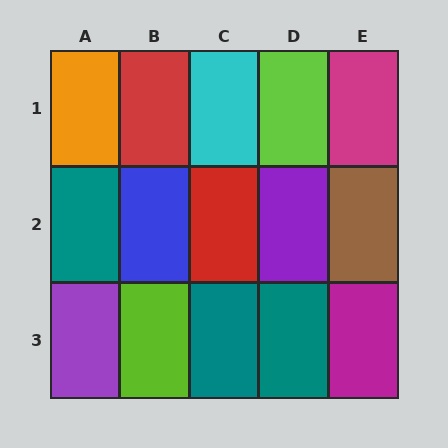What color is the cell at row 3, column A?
Purple.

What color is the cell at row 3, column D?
Teal.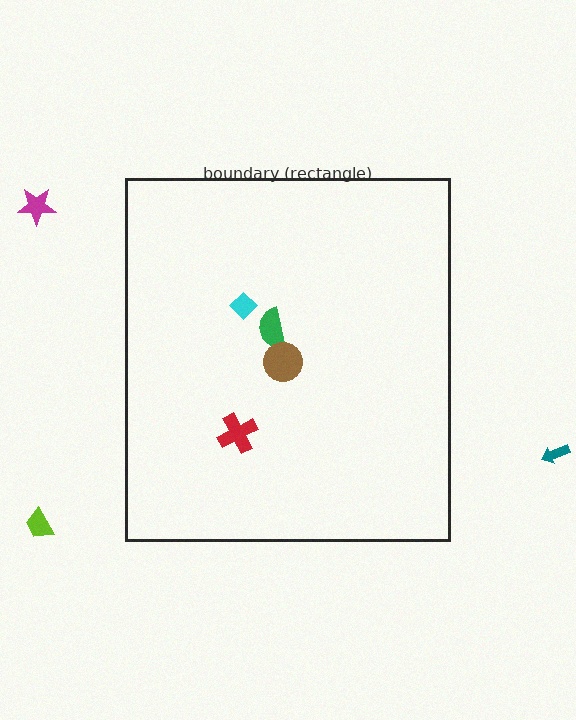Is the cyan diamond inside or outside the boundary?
Inside.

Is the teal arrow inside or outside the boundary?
Outside.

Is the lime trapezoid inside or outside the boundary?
Outside.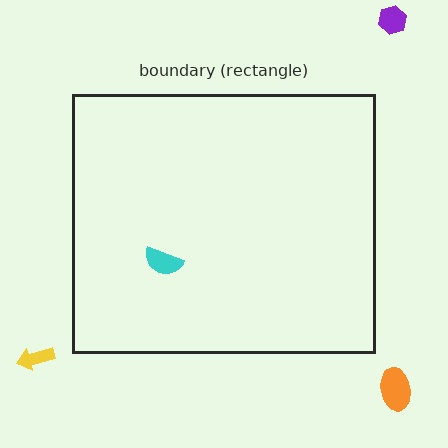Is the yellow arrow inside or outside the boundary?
Outside.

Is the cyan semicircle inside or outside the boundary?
Inside.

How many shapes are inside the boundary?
1 inside, 3 outside.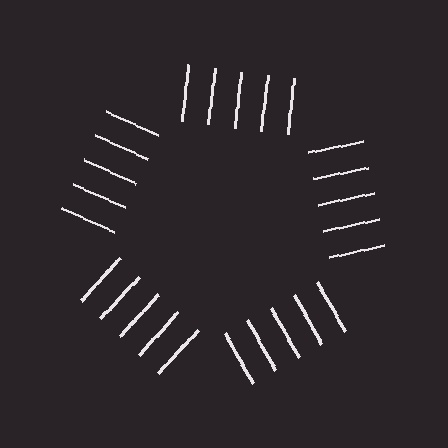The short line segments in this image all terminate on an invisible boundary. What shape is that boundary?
An illusory pentagon — the line segments terminate on its edges but no continuous stroke is drawn.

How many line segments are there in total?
25 — 5 along each of the 5 edges.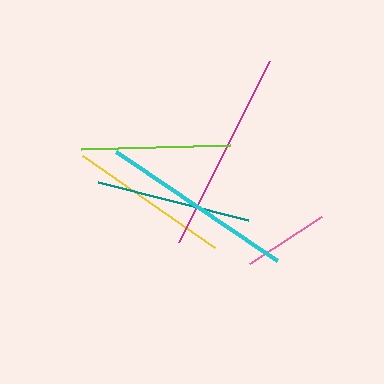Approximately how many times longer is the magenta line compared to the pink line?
The magenta line is approximately 2.4 times the length of the pink line.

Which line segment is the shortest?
The pink line is the shortest at approximately 86 pixels.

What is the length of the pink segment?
The pink segment is approximately 86 pixels long.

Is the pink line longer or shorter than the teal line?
The teal line is longer than the pink line.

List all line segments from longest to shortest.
From longest to shortest: magenta, cyan, yellow, teal, lime, pink.